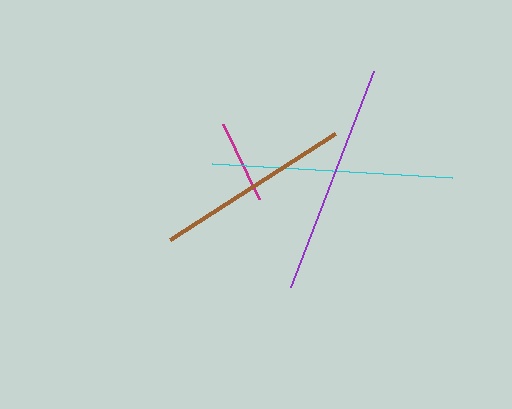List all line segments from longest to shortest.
From longest to shortest: cyan, purple, brown, magenta.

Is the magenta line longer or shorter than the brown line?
The brown line is longer than the magenta line.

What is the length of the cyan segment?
The cyan segment is approximately 240 pixels long.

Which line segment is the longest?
The cyan line is the longest at approximately 240 pixels.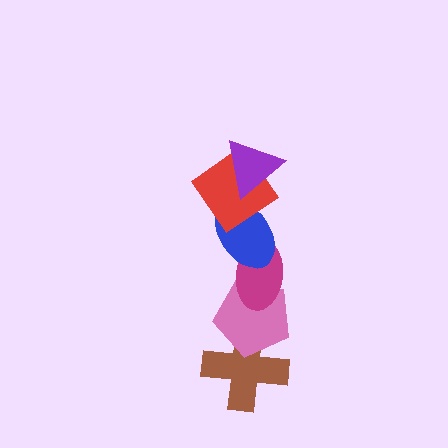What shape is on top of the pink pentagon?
The magenta ellipse is on top of the pink pentagon.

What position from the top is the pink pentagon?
The pink pentagon is 5th from the top.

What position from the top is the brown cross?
The brown cross is 6th from the top.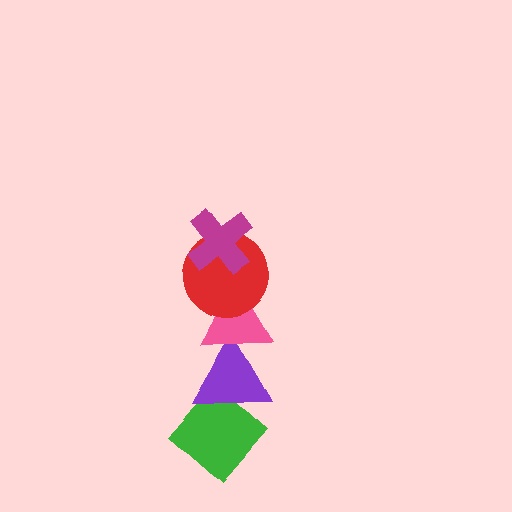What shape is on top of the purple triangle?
The pink triangle is on top of the purple triangle.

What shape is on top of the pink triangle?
The red circle is on top of the pink triangle.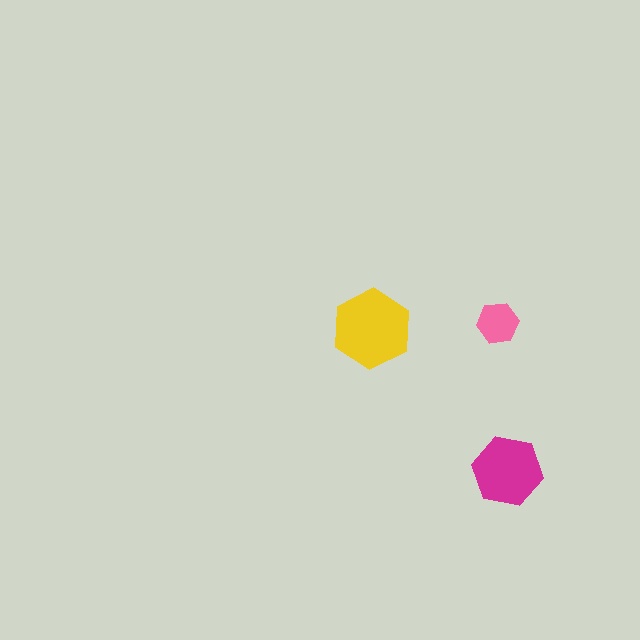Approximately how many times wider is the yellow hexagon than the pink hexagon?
About 2 times wider.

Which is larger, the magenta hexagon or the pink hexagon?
The magenta one.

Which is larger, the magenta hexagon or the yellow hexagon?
The yellow one.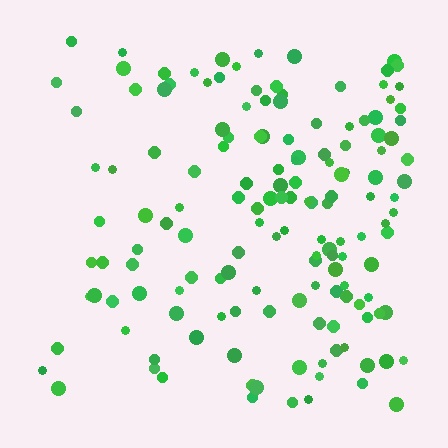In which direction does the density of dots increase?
From left to right, with the right side densest.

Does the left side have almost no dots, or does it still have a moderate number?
Still a moderate number, just noticeably fewer than the right.